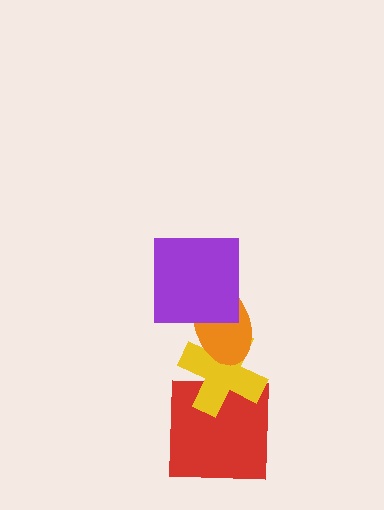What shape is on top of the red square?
The yellow cross is on top of the red square.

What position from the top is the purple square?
The purple square is 1st from the top.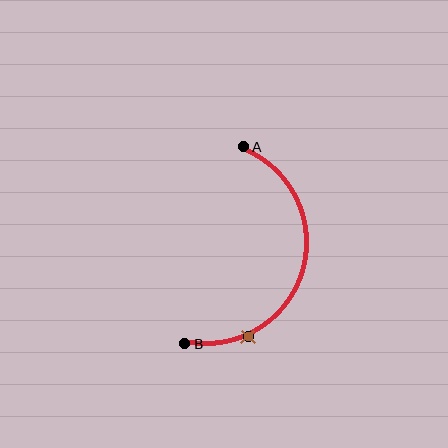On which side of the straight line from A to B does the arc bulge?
The arc bulges to the right of the straight line connecting A and B.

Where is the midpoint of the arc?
The arc midpoint is the point on the curve farthest from the straight line joining A and B. It sits to the right of that line.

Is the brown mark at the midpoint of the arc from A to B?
No. The brown mark lies on the arc but is closer to endpoint B. The arc midpoint would be at the point on the curve equidistant along the arc from both A and B.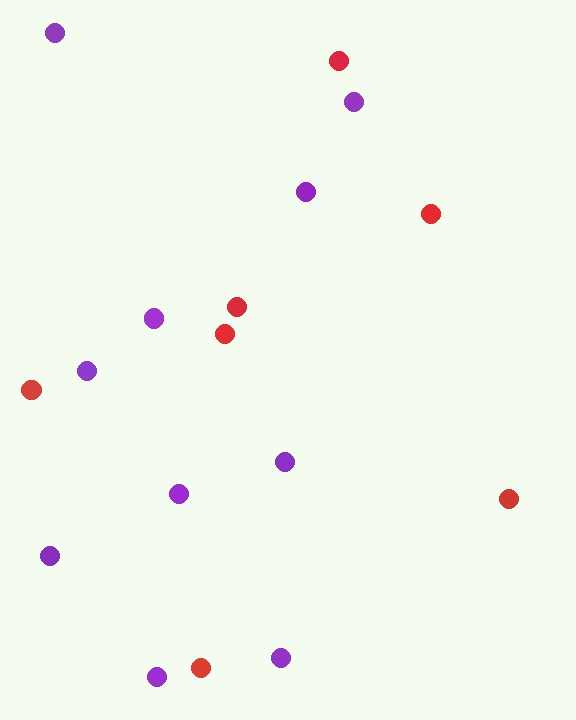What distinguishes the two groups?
There are 2 groups: one group of purple circles (10) and one group of red circles (7).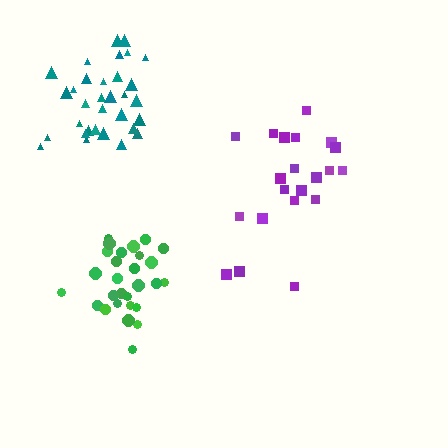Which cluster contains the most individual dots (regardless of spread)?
Teal (32).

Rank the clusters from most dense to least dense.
green, teal, purple.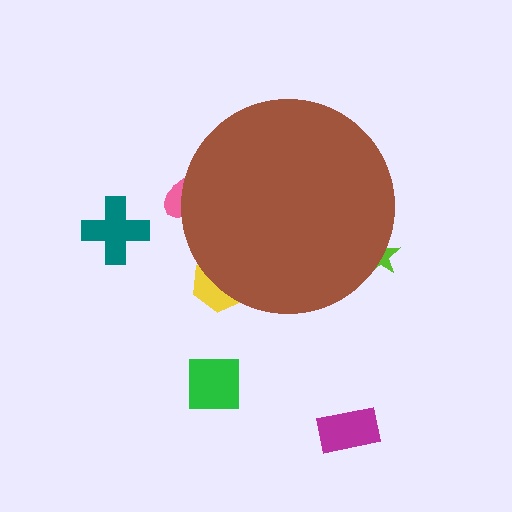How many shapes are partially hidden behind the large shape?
3 shapes are partially hidden.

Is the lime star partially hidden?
Yes, the lime star is partially hidden behind the brown circle.